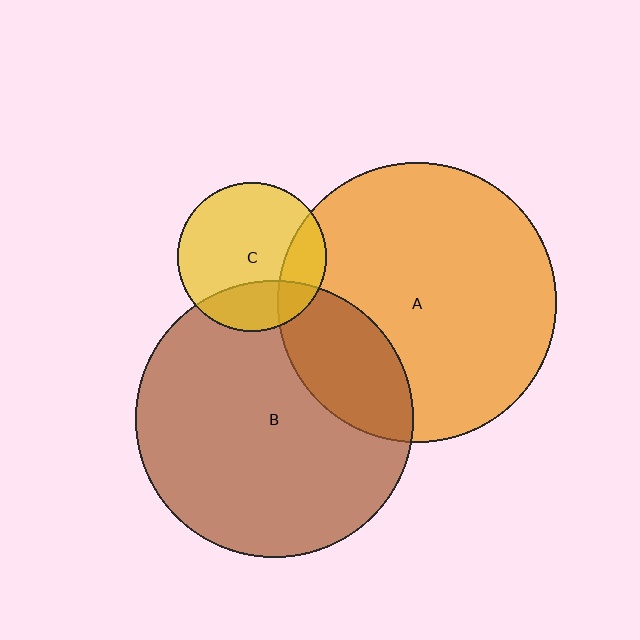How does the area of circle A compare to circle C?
Approximately 3.5 times.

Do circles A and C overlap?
Yes.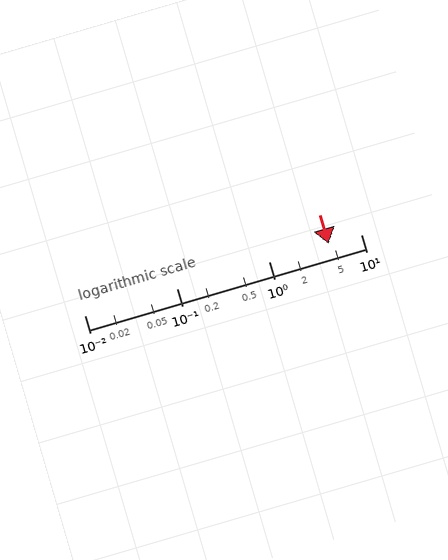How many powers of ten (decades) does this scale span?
The scale spans 3 decades, from 0.01 to 10.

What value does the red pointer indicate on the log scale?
The pointer indicates approximately 4.5.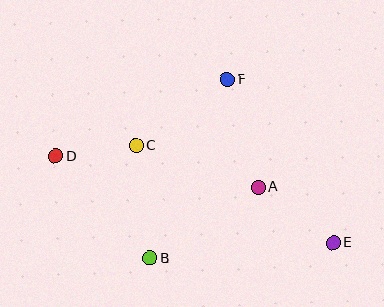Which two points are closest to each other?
Points C and D are closest to each other.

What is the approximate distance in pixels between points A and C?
The distance between A and C is approximately 129 pixels.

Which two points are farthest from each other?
Points D and E are farthest from each other.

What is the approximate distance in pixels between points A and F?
The distance between A and F is approximately 112 pixels.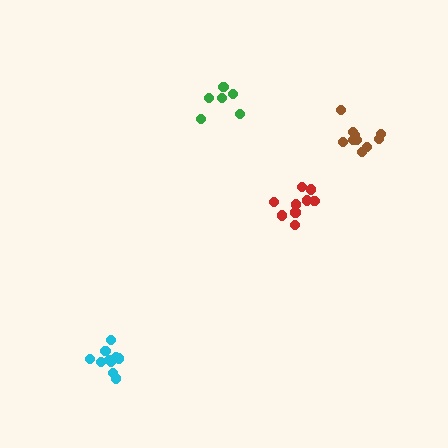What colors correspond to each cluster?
The clusters are colored: red, green, brown, cyan.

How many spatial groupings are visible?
There are 4 spatial groupings.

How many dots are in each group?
Group 1: 9 dots, Group 2: 6 dots, Group 3: 10 dots, Group 4: 10 dots (35 total).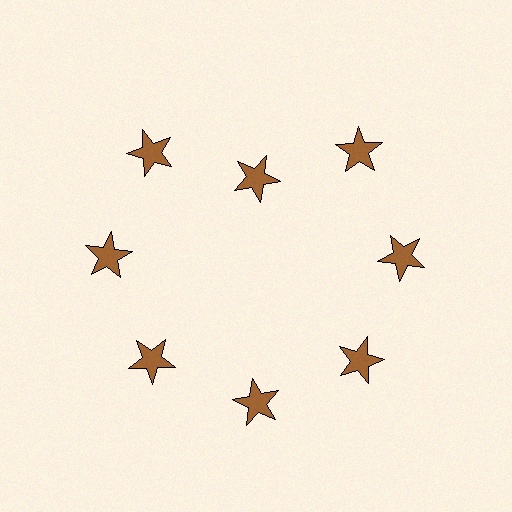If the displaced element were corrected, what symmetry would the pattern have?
It would have 8-fold rotational symmetry — the pattern would map onto itself every 45 degrees.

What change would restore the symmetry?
The symmetry would be restored by moving it outward, back onto the ring so that all 8 stars sit at equal angles and equal distance from the center.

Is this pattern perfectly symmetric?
No. The 8 brown stars are arranged in a ring, but one element near the 12 o'clock position is pulled inward toward the center, breaking the 8-fold rotational symmetry.